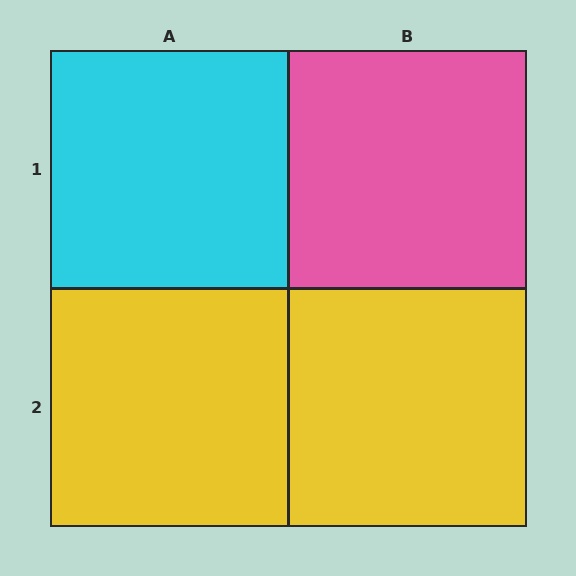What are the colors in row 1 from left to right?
Cyan, pink.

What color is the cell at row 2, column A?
Yellow.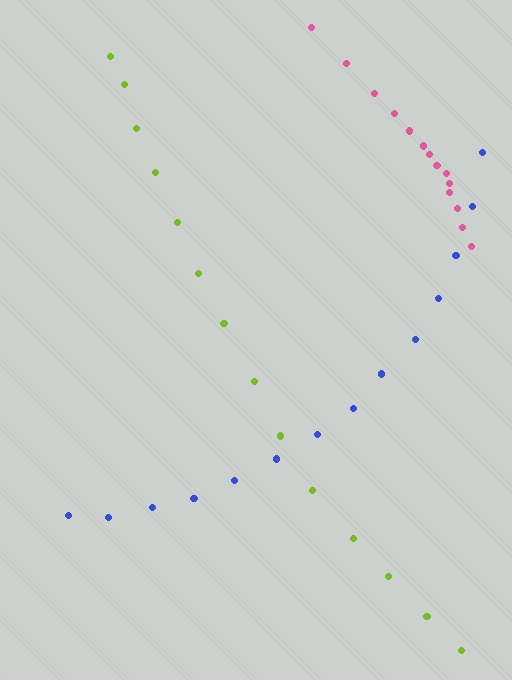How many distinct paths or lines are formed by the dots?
There are 3 distinct paths.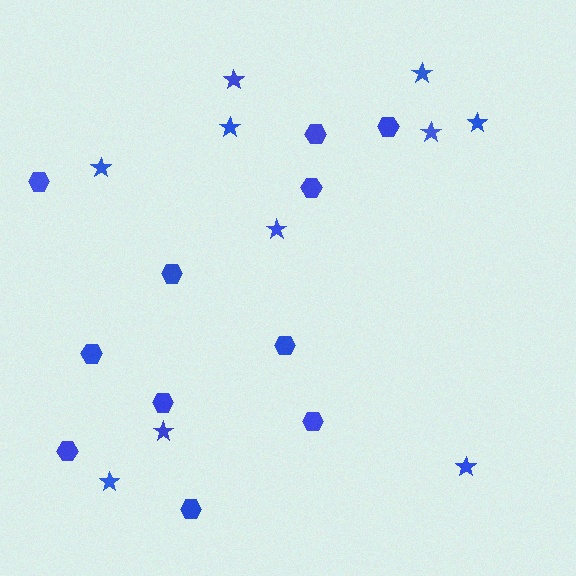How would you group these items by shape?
There are 2 groups: one group of hexagons (11) and one group of stars (10).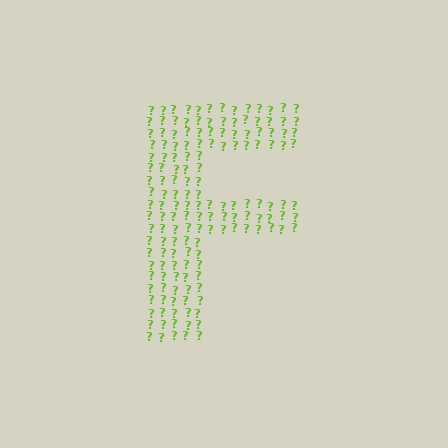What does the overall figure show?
The overall figure shows the letter F.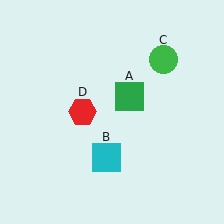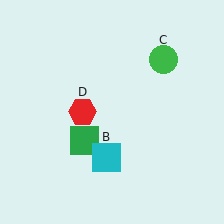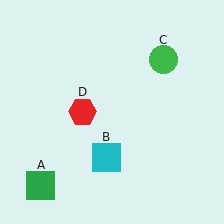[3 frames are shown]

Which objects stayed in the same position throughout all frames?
Cyan square (object B) and green circle (object C) and red hexagon (object D) remained stationary.